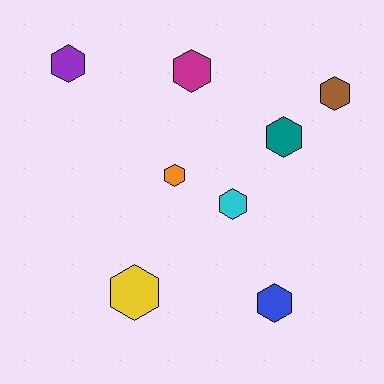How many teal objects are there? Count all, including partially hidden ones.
There is 1 teal object.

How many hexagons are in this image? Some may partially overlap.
There are 8 hexagons.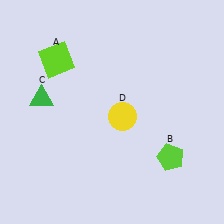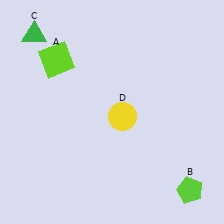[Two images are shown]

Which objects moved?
The objects that moved are: the lime pentagon (B), the green triangle (C).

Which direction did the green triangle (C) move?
The green triangle (C) moved up.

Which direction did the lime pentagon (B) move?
The lime pentagon (B) moved down.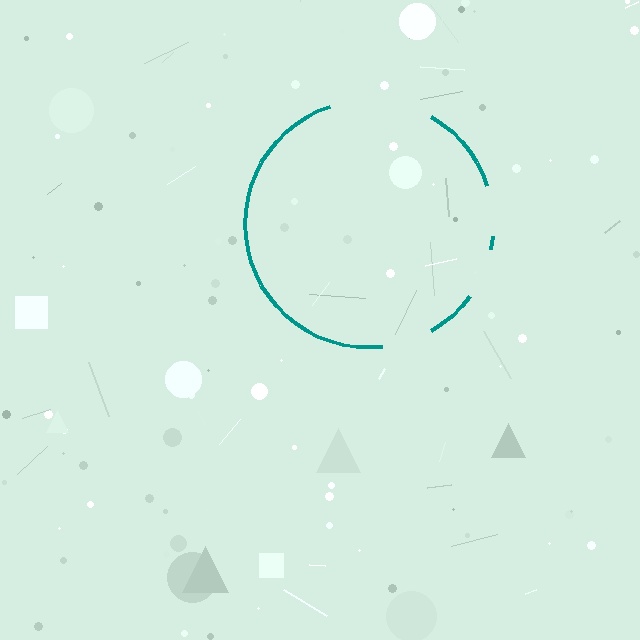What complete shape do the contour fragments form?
The contour fragments form a circle.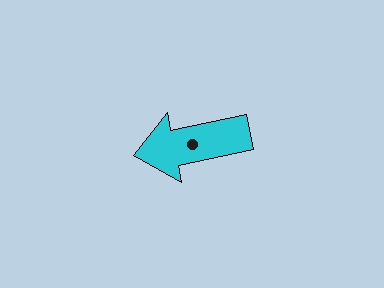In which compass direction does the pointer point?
West.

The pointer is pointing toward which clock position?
Roughly 9 o'clock.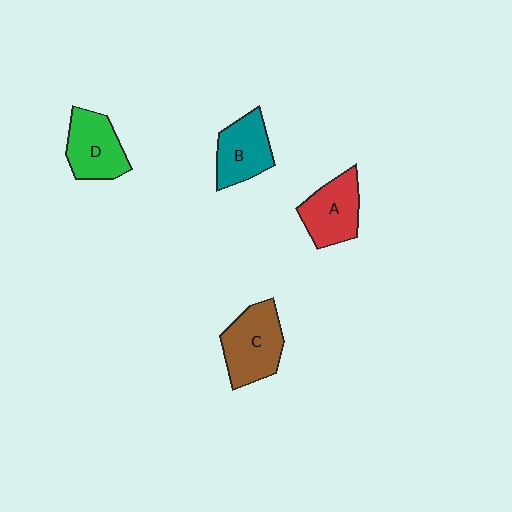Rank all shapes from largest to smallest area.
From largest to smallest: C (brown), D (green), A (red), B (teal).